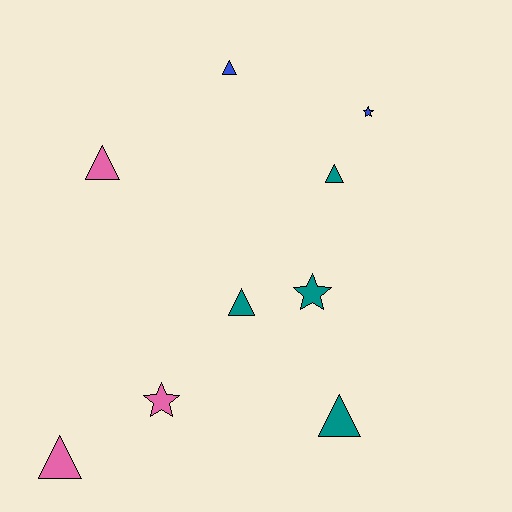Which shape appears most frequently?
Triangle, with 6 objects.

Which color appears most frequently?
Teal, with 4 objects.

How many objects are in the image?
There are 9 objects.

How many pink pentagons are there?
There are no pink pentagons.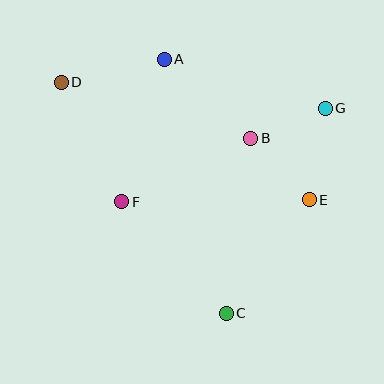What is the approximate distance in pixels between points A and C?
The distance between A and C is approximately 262 pixels.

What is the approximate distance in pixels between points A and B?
The distance between A and B is approximately 117 pixels.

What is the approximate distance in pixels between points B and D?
The distance between B and D is approximately 198 pixels.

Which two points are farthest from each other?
Points C and D are farthest from each other.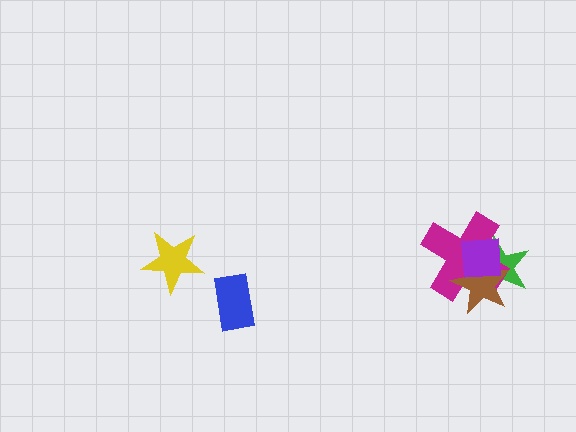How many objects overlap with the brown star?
3 objects overlap with the brown star.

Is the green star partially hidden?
Yes, it is partially covered by another shape.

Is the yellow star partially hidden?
No, no other shape covers it.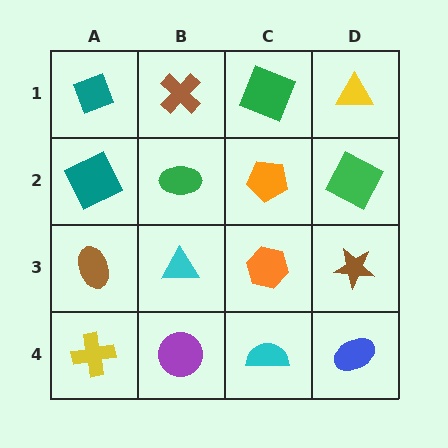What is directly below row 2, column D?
A brown star.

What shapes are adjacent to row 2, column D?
A yellow triangle (row 1, column D), a brown star (row 3, column D), an orange pentagon (row 2, column C).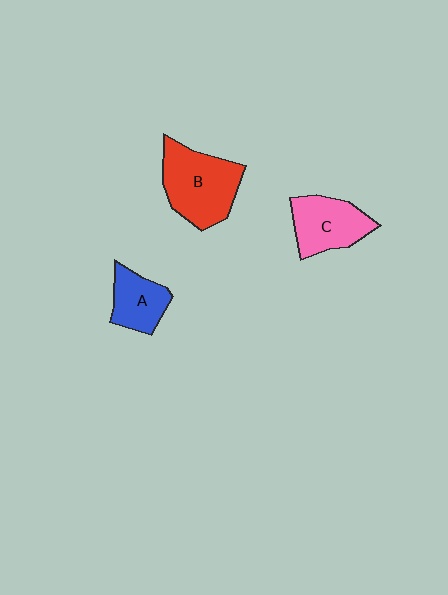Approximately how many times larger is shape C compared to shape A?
Approximately 1.3 times.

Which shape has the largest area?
Shape B (red).